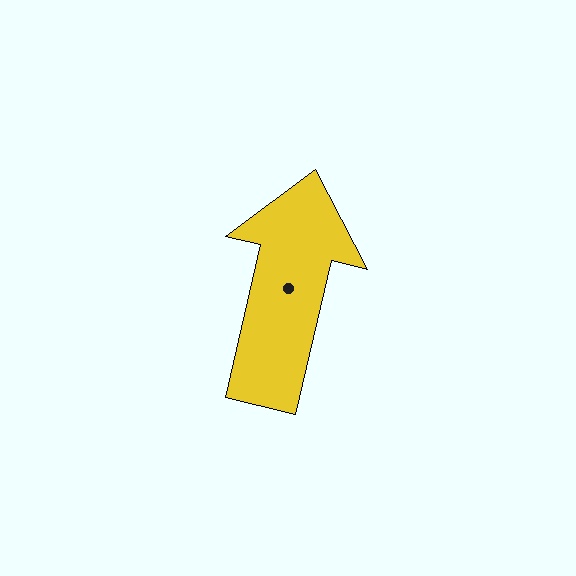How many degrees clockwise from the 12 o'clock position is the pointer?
Approximately 13 degrees.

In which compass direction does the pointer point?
North.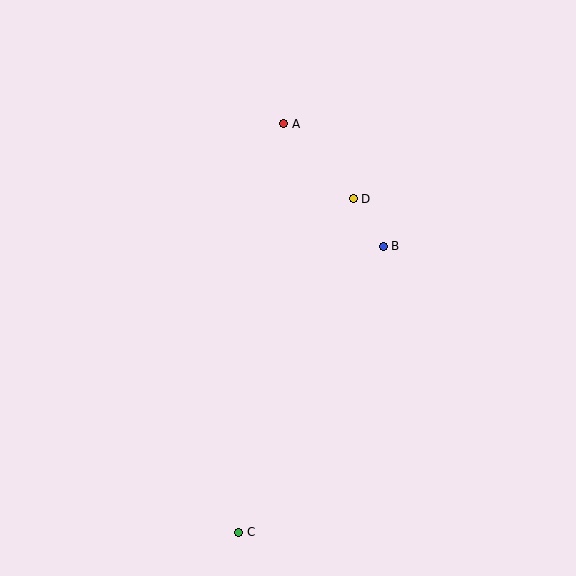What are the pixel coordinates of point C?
Point C is at (239, 532).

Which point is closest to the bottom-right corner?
Point C is closest to the bottom-right corner.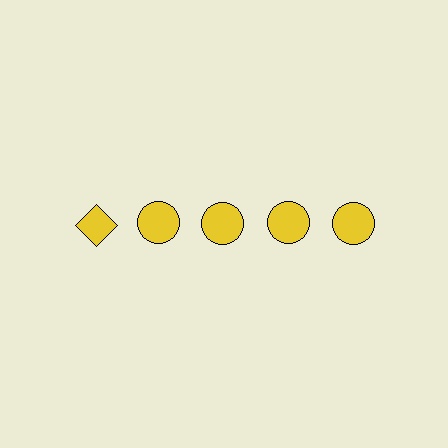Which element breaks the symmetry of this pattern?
The yellow diamond in the top row, leftmost column breaks the symmetry. All other shapes are yellow circles.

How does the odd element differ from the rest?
It has a different shape: diamond instead of circle.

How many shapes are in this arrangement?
There are 5 shapes arranged in a grid pattern.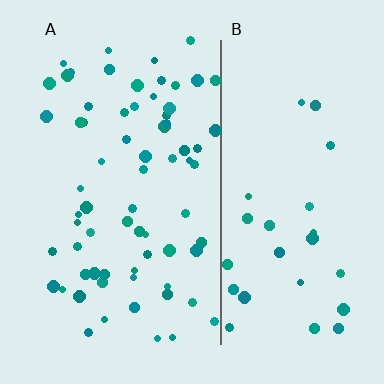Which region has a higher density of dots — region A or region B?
A (the left).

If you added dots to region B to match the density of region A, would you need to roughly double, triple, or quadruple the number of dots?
Approximately double.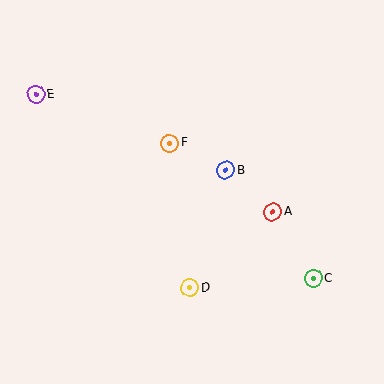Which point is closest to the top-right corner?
Point B is closest to the top-right corner.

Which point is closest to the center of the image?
Point B at (226, 170) is closest to the center.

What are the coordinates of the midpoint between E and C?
The midpoint between E and C is at (174, 187).